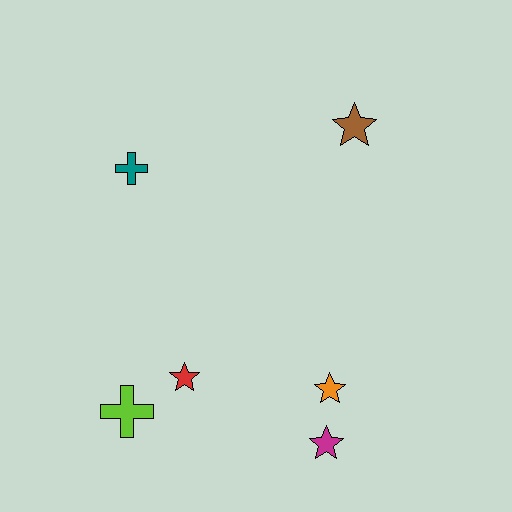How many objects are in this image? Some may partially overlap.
There are 6 objects.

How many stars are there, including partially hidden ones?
There are 4 stars.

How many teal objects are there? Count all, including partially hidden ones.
There is 1 teal object.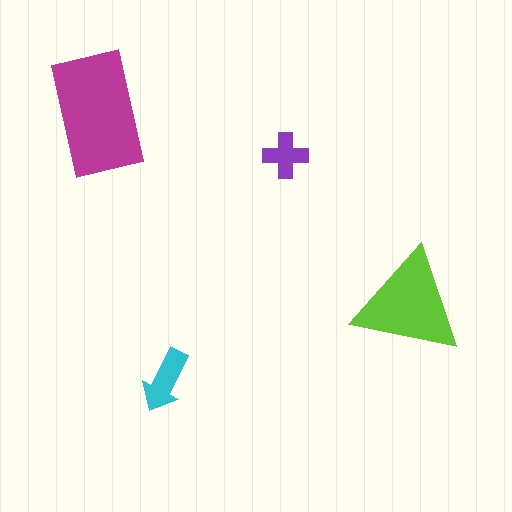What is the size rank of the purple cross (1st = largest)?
4th.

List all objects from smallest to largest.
The purple cross, the cyan arrow, the lime triangle, the magenta rectangle.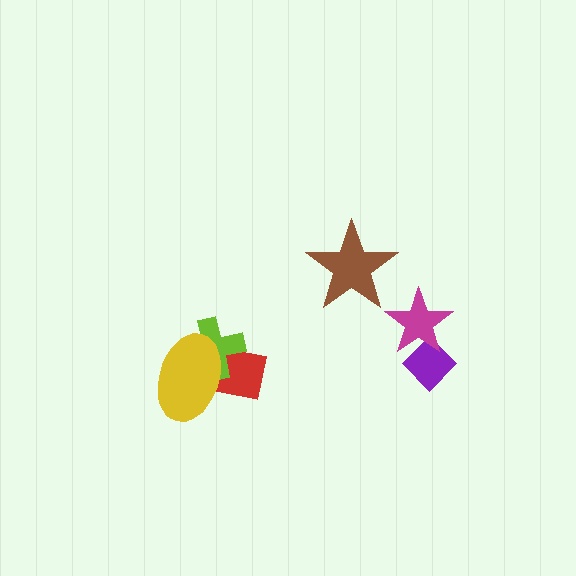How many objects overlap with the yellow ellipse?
2 objects overlap with the yellow ellipse.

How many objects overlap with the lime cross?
2 objects overlap with the lime cross.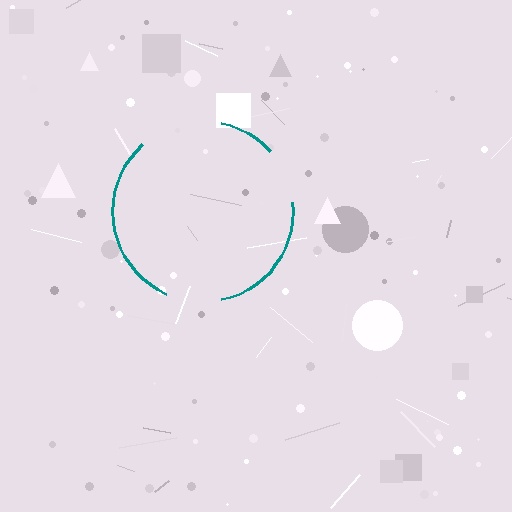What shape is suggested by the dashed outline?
The dashed outline suggests a circle.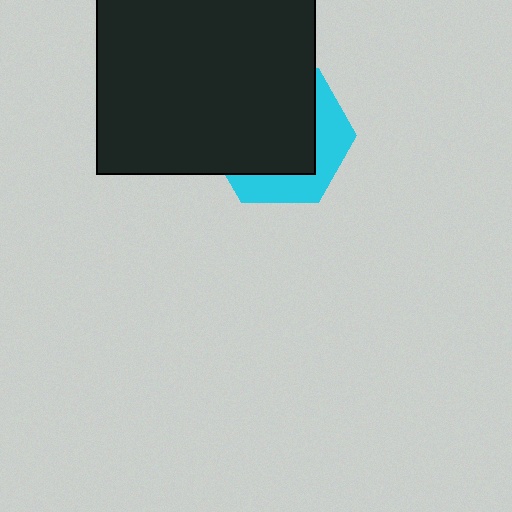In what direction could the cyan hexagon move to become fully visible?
The cyan hexagon could move toward the lower-right. That would shift it out from behind the black square entirely.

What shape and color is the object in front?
The object in front is a black square.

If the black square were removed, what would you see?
You would see the complete cyan hexagon.